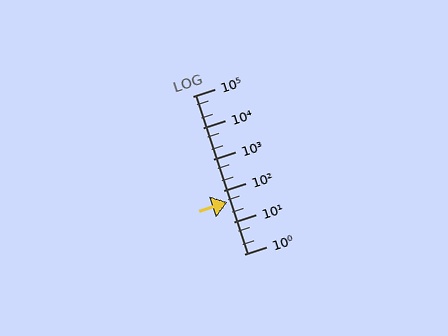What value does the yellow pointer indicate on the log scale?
The pointer indicates approximately 45.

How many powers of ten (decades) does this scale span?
The scale spans 5 decades, from 1 to 100000.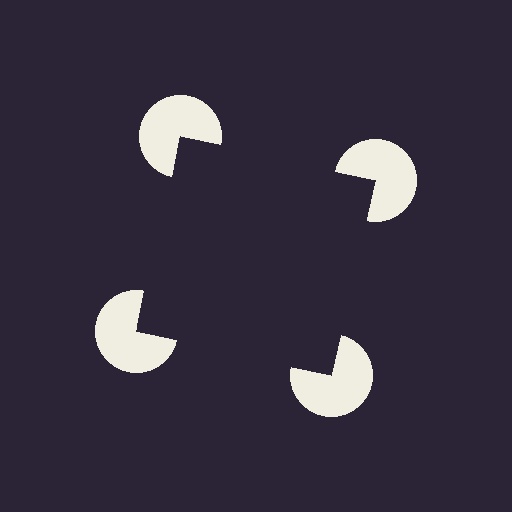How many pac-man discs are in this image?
There are 4 — one at each vertex of the illusory square.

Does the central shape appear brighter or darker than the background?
It typically appears slightly darker than the background, even though no actual brightness change is drawn.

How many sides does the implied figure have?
4 sides.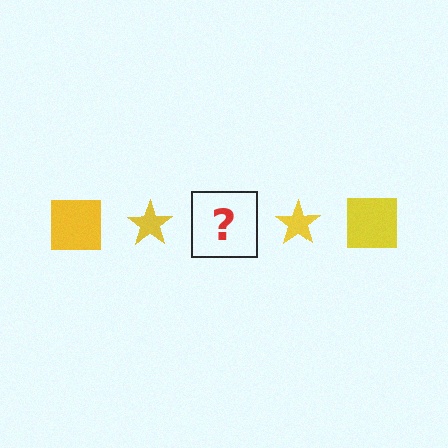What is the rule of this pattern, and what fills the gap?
The rule is that the pattern cycles through square, star shapes in yellow. The gap should be filled with a yellow square.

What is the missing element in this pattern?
The missing element is a yellow square.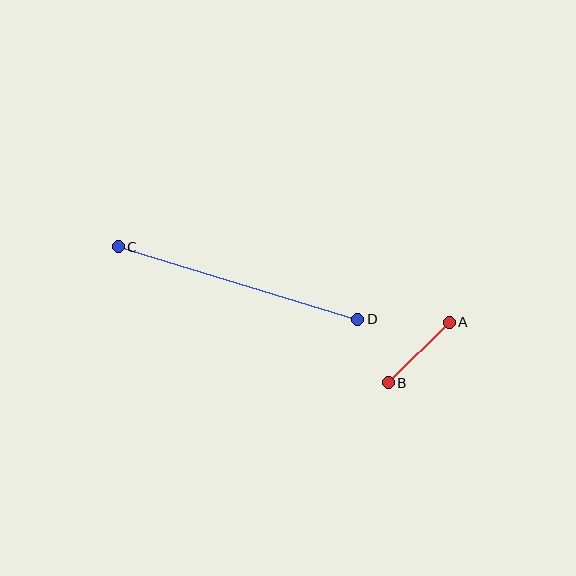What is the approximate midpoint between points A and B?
The midpoint is at approximately (419, 353) pixels.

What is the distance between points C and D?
The distance is approximately 250 pixels.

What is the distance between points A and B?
The distance is approximately 86 pixels.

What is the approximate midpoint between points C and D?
The midpoint is at approximately (238, 283) pixels.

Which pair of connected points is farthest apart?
Points C and D are farthest apart.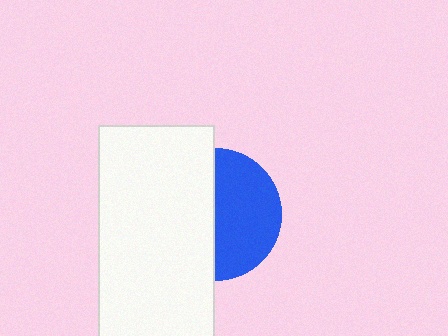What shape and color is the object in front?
The object in front is a white rectangle.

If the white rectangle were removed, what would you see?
You would see the complete blue circle.